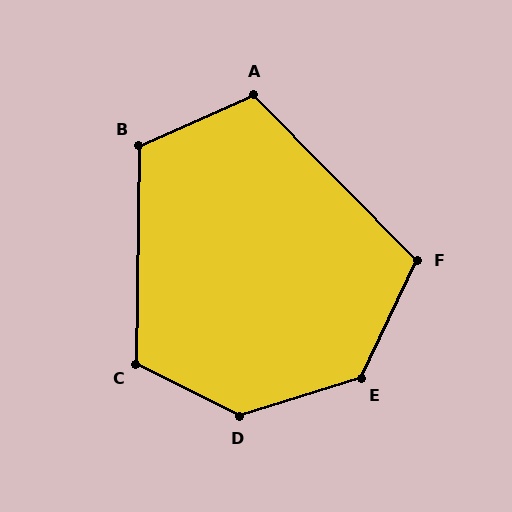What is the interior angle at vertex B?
Approximately 114 degrees (obtuse).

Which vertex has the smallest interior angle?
F, at approximately 110 degrees.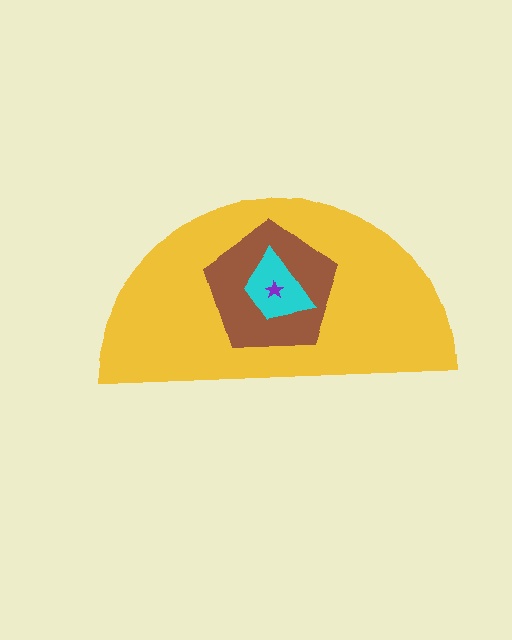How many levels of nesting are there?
4.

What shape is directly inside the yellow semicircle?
The brown pentagon.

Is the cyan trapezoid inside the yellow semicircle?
Yes.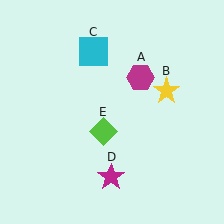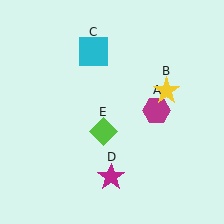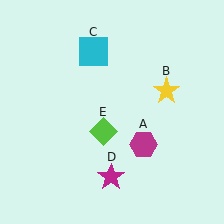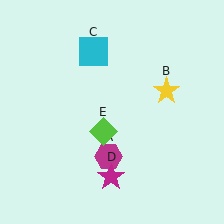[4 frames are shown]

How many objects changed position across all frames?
1 object changed position: magenta hexagon (object A).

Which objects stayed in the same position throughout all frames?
Yellow star (object B) and cyan square (object C) and magenta star (object D) and lime diamond (object E) remained stationary.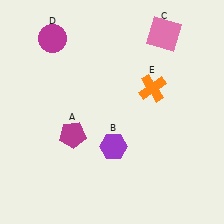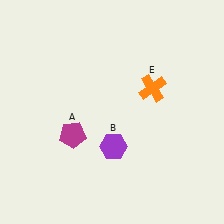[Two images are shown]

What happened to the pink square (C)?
The pink square (C) was removed in Image 2. It was in the top-right area of Image 1.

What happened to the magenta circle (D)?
The magenta circle (D) was removed in Image 2. It was in the top-left area of Image 1.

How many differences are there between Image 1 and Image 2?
There are 2 differences between the two images.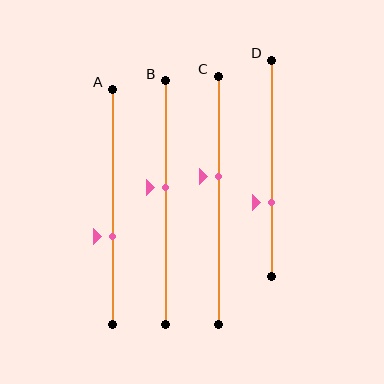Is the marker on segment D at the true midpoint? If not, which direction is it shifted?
No, the marker on segment D is shifted downward by about 16% of the segment length.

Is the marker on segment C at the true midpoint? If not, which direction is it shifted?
No, the marker on segment C is shifted upward by about 9% of the segment length.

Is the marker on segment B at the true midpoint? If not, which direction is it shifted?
No, the marker on segment B is shifted upward by about 6% of the segment length.